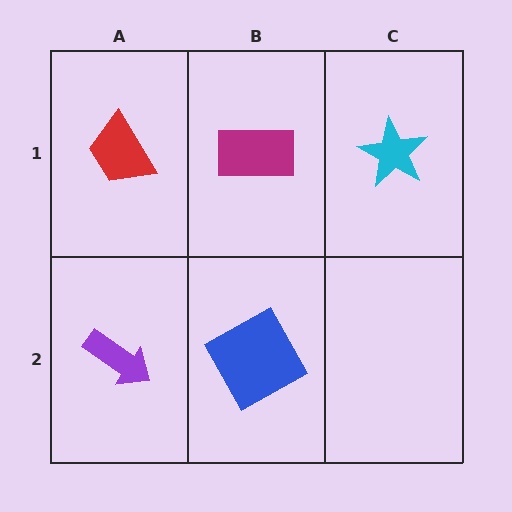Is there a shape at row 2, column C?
No, that cell is empty.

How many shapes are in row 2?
2 shapes.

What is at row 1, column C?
A cyan star.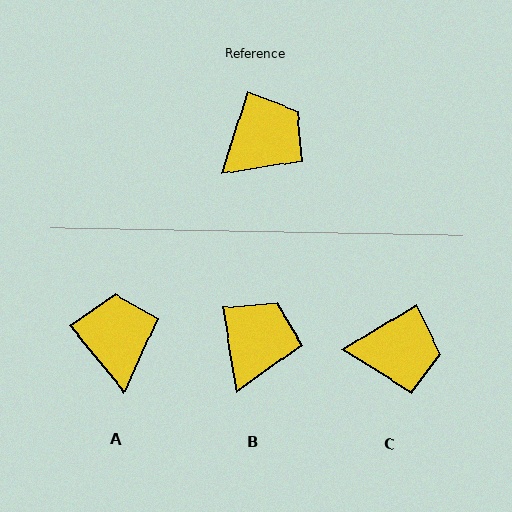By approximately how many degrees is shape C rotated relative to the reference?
Approximately 42 degrees clockwise.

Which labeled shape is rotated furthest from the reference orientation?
A, about 56 degrees away.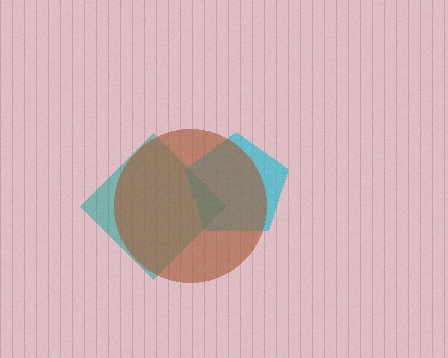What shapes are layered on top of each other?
The layered shapes are: a cyan pentagon, a teal diamond, a brown circle.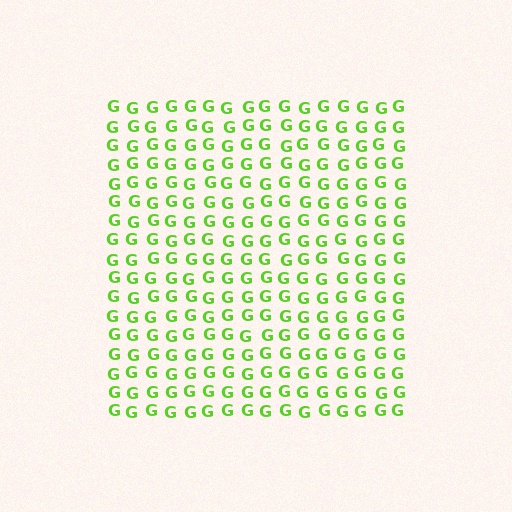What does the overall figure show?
The overall figure shows a square.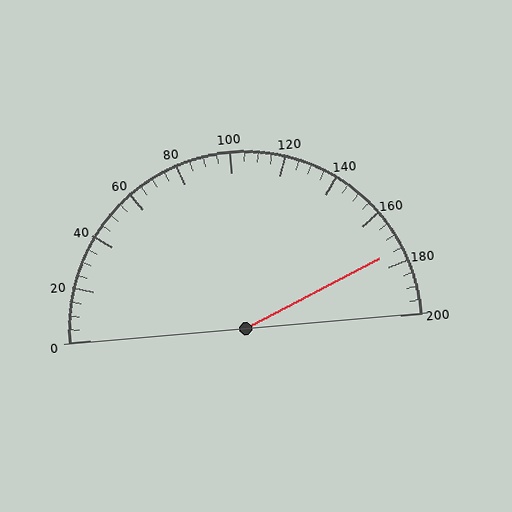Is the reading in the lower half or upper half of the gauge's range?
The reading is in the upper half of the range (0 to 200).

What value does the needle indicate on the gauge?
The needle indicates approximately 175.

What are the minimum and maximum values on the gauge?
The gauge ranges from 0 to 200.